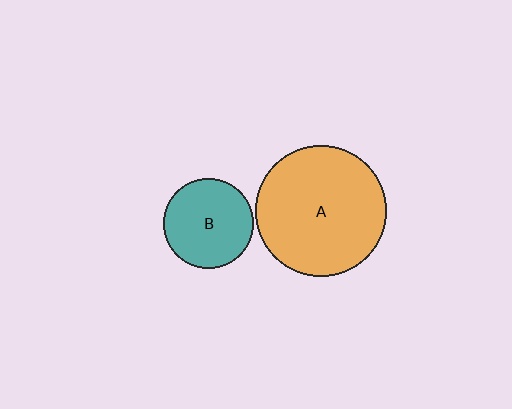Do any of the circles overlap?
No, none of the circles overlap.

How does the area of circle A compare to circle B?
Approximately 2.1 times.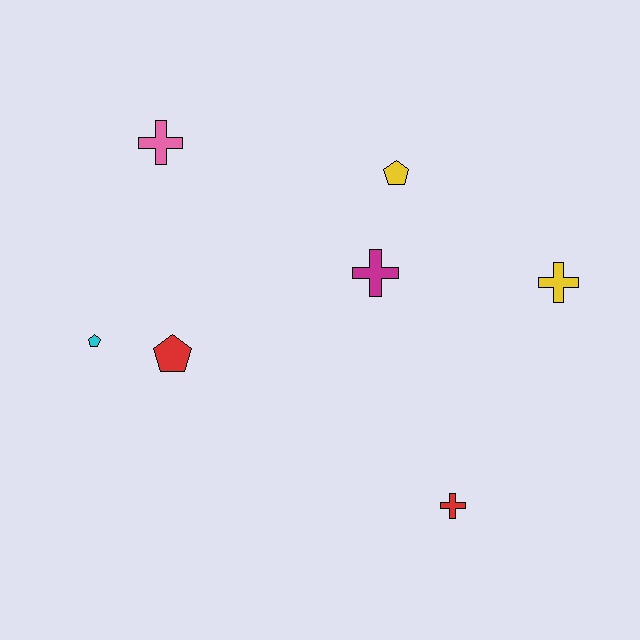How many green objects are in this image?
There are no green objects.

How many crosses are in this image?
There are 4 crosses.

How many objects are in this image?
There are 7 objects.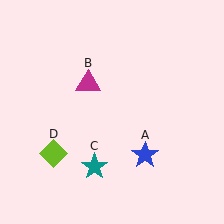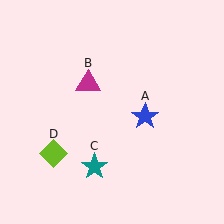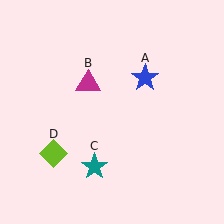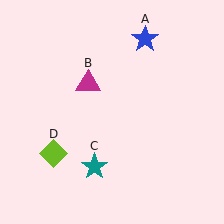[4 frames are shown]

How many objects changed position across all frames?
1 object changed position: blue star (object A).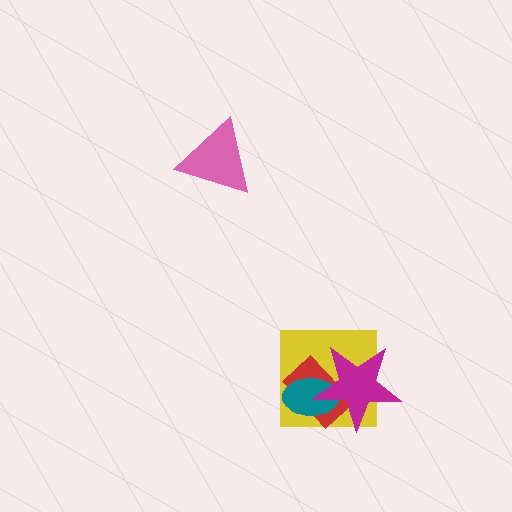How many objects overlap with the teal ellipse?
3 objects overlap with the teal ellipse.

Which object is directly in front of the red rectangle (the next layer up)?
The teal ellipse is directly in front of the red rectangle.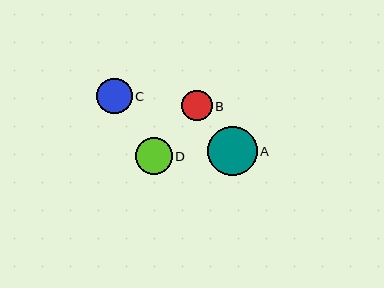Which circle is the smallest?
Circle B is the smallest with a size of approximately 31 pixels.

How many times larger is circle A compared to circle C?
Circle A is approximately 1.4 times the size of circle C.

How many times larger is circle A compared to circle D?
Circle A is approximately 1.4 times the size of circle D.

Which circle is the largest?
Circle A is the largest with a size of approximately 50 pixels.